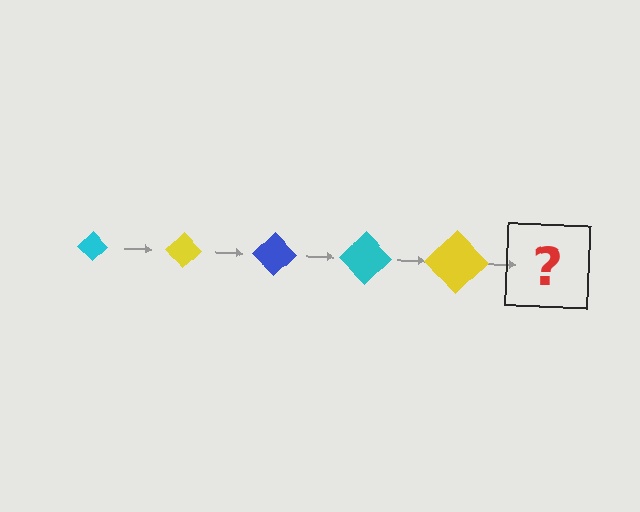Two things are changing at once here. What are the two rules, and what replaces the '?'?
The two rules are that the diamond grows larger each step and the color cycles through cyan, yellow, and blue. The '?' should be a blue diamond, larger than the previous one.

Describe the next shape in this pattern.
It should be a blue diamond, larger than the previous one.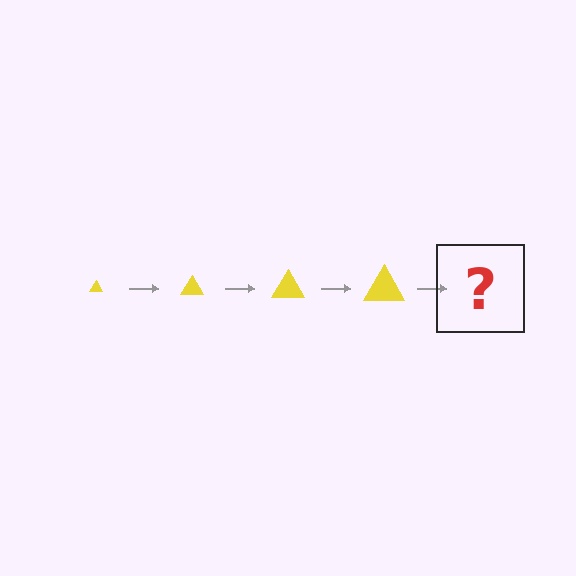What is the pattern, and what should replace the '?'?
The pattern is that the triangle gets progressively larger each step. The '?' should be a yellow triangle, larger than the previous one.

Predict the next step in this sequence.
The next step is a yellow triangle, larger than the previous one.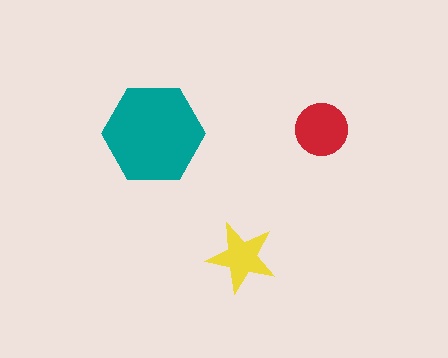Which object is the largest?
The teal hexagon.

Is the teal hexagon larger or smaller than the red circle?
Larger.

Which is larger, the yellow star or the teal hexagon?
The teal hexagon.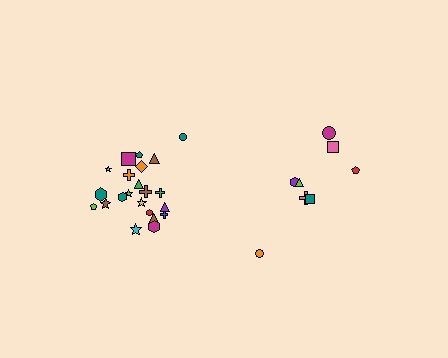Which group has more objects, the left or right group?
The left group.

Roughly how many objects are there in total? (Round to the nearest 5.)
Roughly 30 objects in total.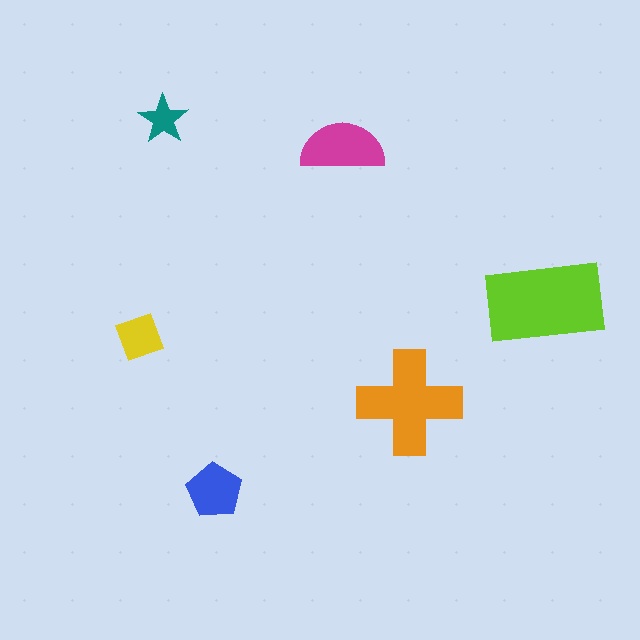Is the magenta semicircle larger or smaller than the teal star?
Larger.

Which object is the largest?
The lime rectangle.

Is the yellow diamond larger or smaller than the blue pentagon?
Smaller.